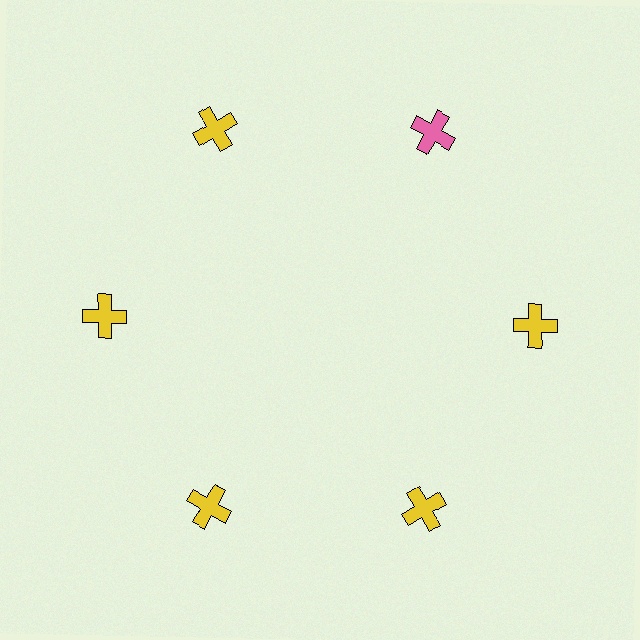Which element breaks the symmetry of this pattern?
The pink cross at roughly the 1 o'clock position breaks the symmetry. All other shapes are yellow crosses.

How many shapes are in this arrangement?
There are 6 shapes arranged in a ring pattern.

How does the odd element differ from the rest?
It has a different color: pink instead of yellow.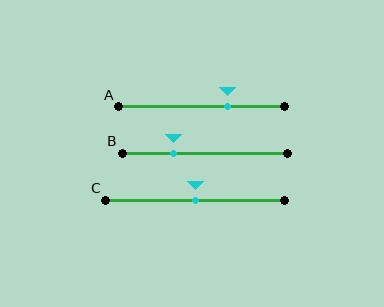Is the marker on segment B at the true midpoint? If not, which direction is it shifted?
No, the marker on segment B is shifted to the left by about 19% of the segment length.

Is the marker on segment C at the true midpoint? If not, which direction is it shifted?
Yes, the marker on segment C is at the true midpoint.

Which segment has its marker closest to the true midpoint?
Segment C has its marker closest to the true midpoint.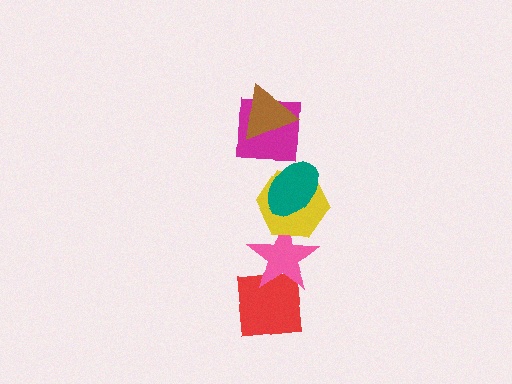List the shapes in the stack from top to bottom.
From top to bottom: the brown triangle, the magenta square, the teal ellipse, the yellow hexagon, the pink star, the red square.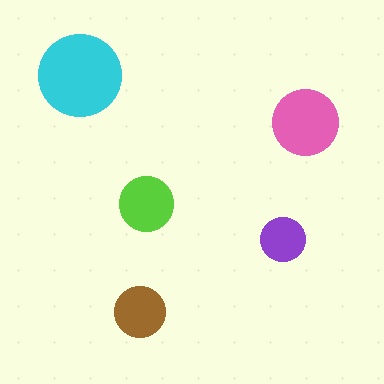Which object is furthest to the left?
The cyan circle is leftmost.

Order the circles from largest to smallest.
the cyan one, the pink one, the lime one, the brown one, the purple one.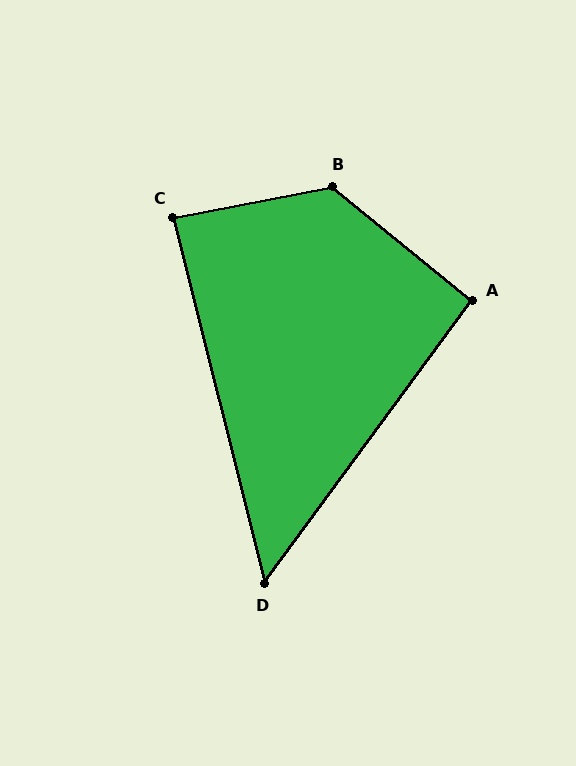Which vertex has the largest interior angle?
B, at approximately 130 degrees.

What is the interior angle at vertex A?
Approximately 93 degrees (approximately right).